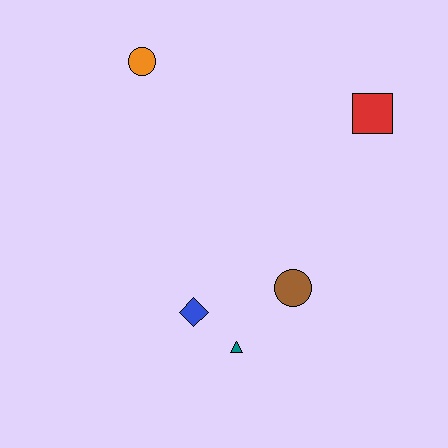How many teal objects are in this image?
There is 1 teal object.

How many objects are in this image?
There are 5 objects.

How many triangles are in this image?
There is 1 triangle.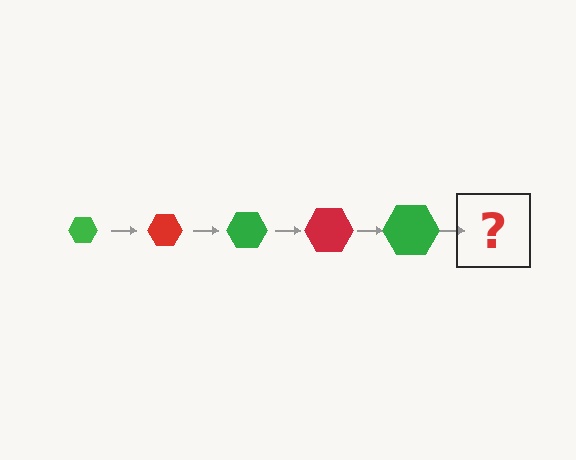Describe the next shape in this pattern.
It should be a red hexagon, larger than the previous one.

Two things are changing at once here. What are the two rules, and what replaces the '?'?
The two rules are that the hexagon grows larger each step and the color cycles through green and red. The '?' should be a red hexagon, larger than the previous one.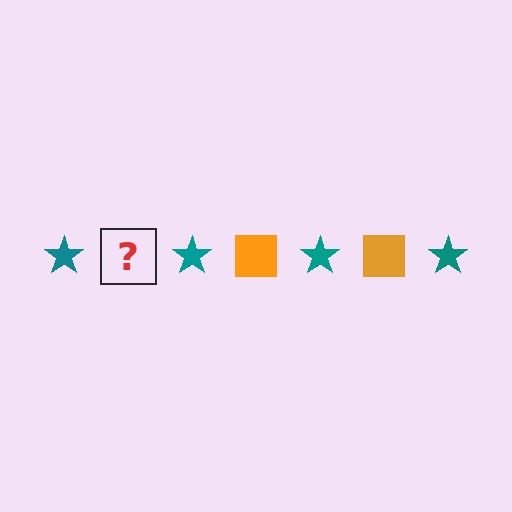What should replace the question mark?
The question mark should be replaced with an orange square.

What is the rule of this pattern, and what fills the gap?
The rule is that the pattern alternates between teal star and orange square. The gap should be filled with an orange square.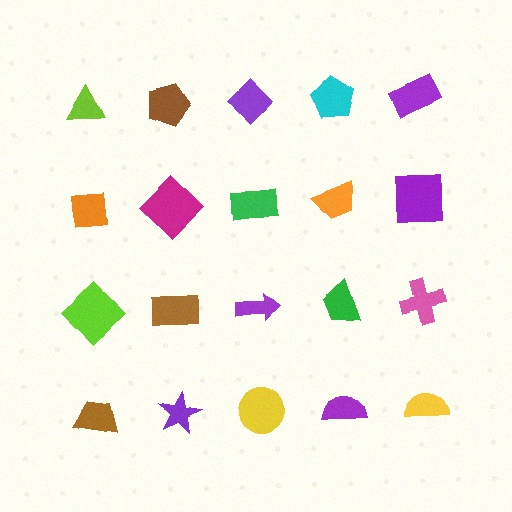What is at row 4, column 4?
A purple semicircle.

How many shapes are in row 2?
5 shapes.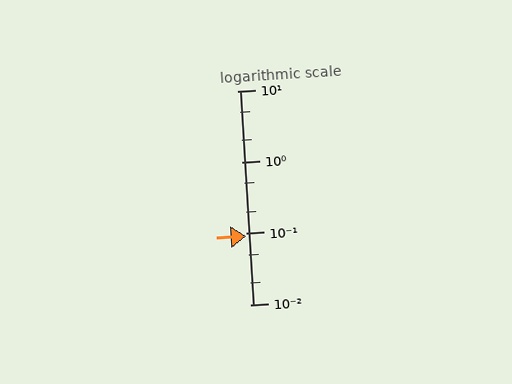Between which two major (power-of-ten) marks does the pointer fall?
The pointer is between 0.01 and 0.1.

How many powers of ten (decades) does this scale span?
The scale spans 3 decades, from 0.01 to 10.